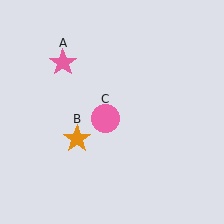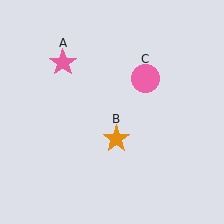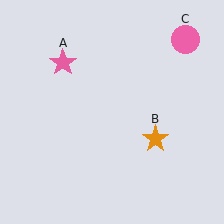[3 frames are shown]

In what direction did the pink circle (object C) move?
The pink circle (object C) moved up and to the right.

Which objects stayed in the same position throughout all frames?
Pink star (object A) remained stationary.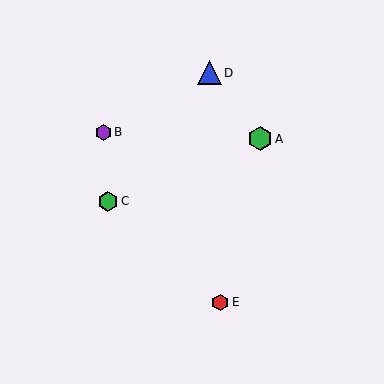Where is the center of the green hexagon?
The center of the green hexagon is at (260, 139).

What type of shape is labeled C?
Shape C is a green hexagon.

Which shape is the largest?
The green hexagon (labeled A) is the largest.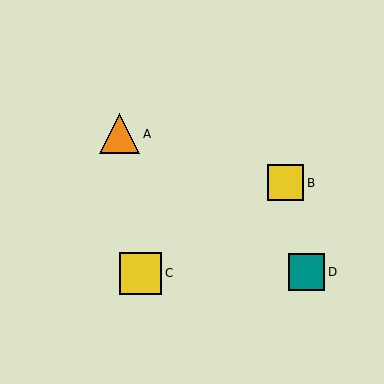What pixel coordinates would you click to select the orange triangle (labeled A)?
Click at (119, 134) to select the orange triangle A.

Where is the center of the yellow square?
The center of the yellow square is at (141, 273).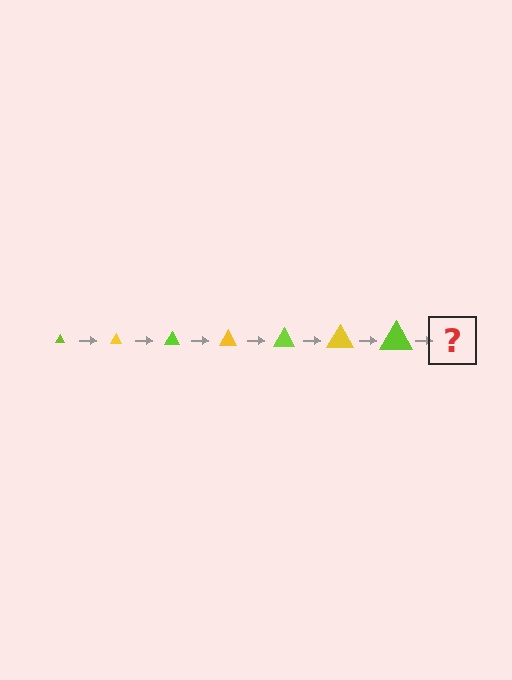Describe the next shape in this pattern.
It should be a yellow triangle, larger than the previous one.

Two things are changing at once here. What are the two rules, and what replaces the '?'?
The two rules are that the triangle grows larger each step and the color cycles through lime and yellow. The '?' should be a yellow triangle, larger than the previous one.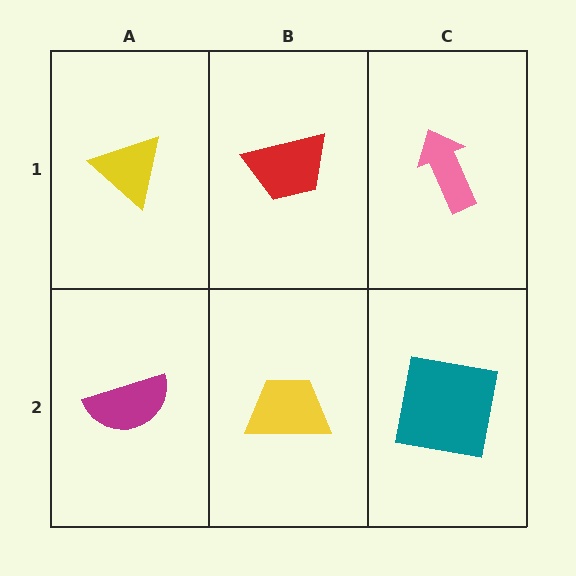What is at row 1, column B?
A red trapezoid.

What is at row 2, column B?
A yellow trapezoid.